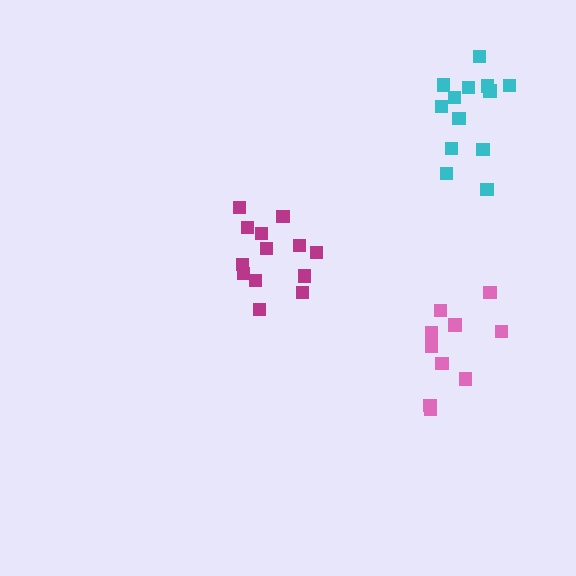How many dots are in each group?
Group 1: 13 dots, Group 2: 10 dots, Group 3: 13 dots (36 total).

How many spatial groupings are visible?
There are 3 spatial groupings.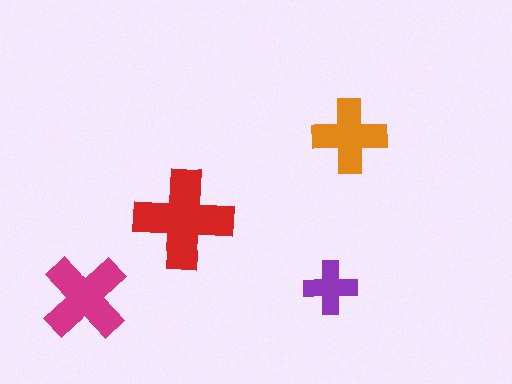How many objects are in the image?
There are 4 objects in the image.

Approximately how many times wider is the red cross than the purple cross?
About 2 times wider.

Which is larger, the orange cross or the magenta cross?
The magenta one.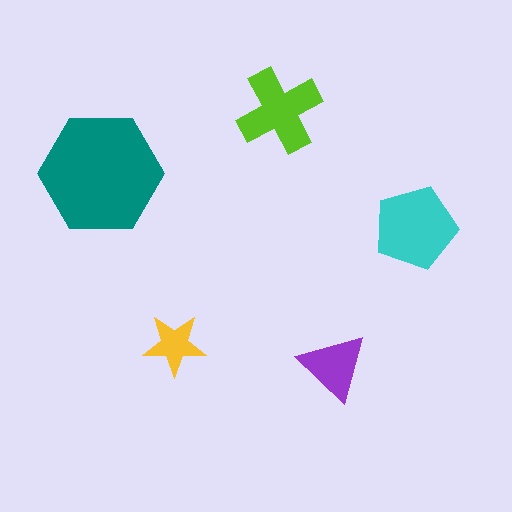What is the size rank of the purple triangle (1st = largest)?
4th.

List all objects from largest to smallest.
The teal hexagon, the cyan pentagon, the lime cross, the purple triangle, the yellow star.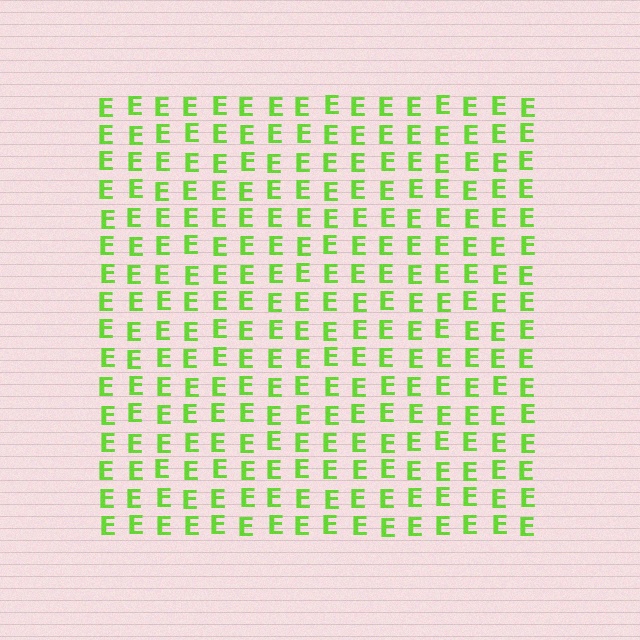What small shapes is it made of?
It is made of small letter E's.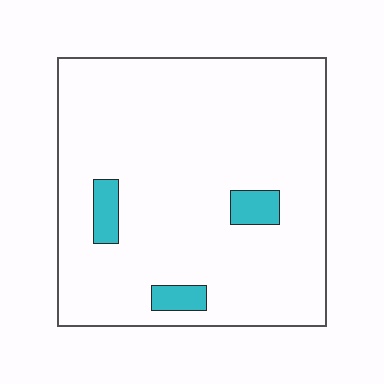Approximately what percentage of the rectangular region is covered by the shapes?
Approximately 5%.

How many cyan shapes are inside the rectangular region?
3.